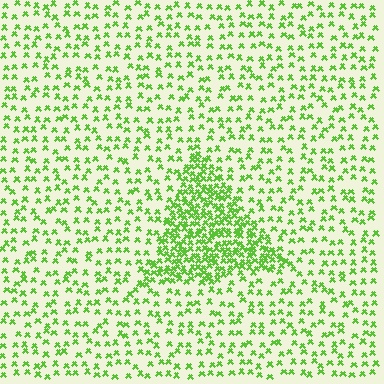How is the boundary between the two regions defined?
The boundary is defined by a change in element density (approximately 2.7x ratio). All elements are the same color, size, and shape.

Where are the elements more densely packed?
The elements are more densely packed inside the triangle boundary.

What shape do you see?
I see a triangle.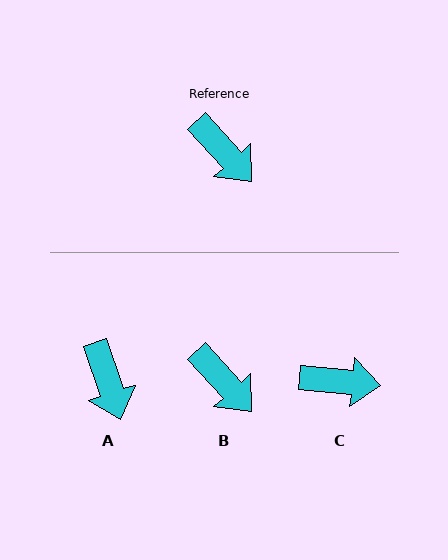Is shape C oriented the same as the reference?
No, it is off by about 43 degrees.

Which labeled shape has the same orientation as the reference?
B.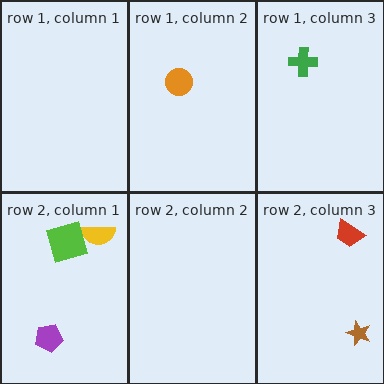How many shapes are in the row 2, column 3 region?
2.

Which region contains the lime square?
The row 2, column 1 region.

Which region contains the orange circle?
The row 1, column 2 region.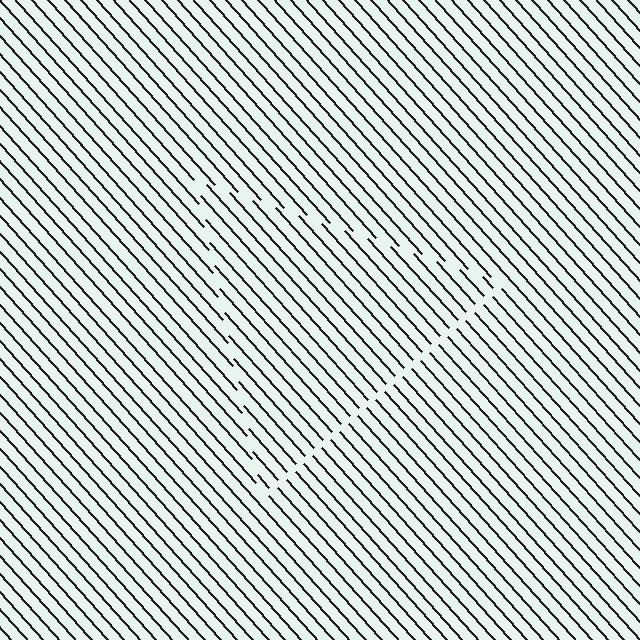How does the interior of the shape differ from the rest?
The interior of the shape contains the same grating, shifted by half a period — the contour is defined by the phase discontinuity where line-ends from the inner and outer gratings abut.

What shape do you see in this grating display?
An illusory triangle. The interior of the shape contains the same grating, shifted by half a period — the contour is defined by the phase discontinuity where line-ends from the inner and outer gratings abut.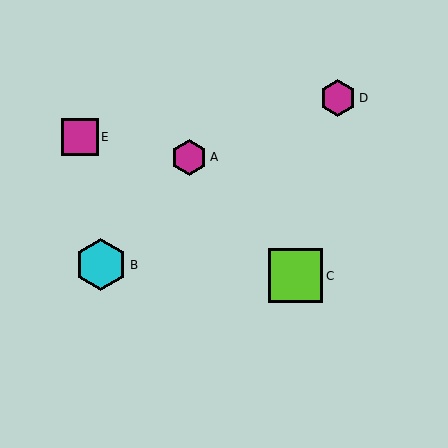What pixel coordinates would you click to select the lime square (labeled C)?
Click at (296, 276) to select the lime square C.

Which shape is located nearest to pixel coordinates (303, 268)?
The lime square (labeled C) at (296, 276) is nearest to that location.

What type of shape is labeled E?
Shape E is a magenta square.